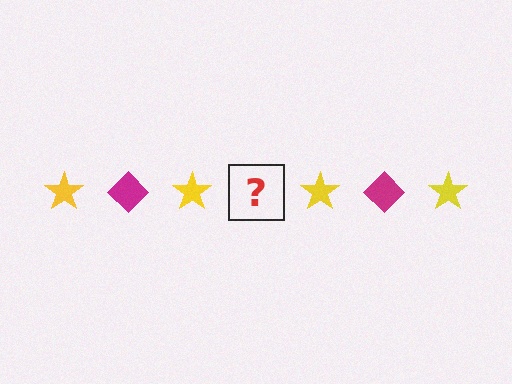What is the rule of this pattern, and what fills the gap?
The rule is that the pattern alternates between yellow star and magenta diamond. The gap should be filled with a magenta diamond.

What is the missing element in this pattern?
The missing element is a magenta diamond.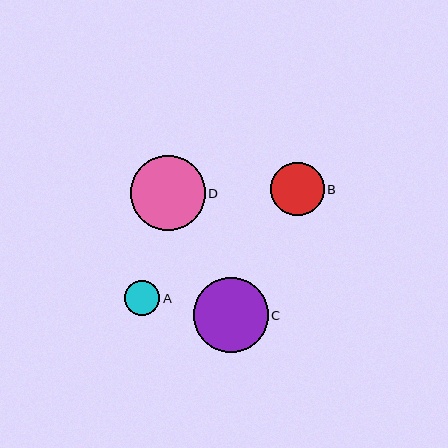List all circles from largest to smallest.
From largest to smallest: D, C, B, A.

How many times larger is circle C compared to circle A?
Circle C is approximately 2.1 times the size of circle A.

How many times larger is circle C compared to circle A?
Circle C is approximately 2.1 times the size of circle A.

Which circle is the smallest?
Circle A is the smallest with a size of approximately 35 pixels.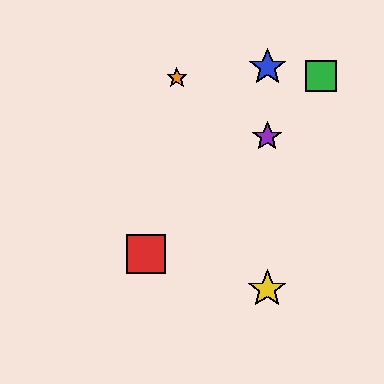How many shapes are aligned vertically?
3 shapes (the blue star, the yellow star, the purple star) are aligned vertically.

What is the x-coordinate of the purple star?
The purple star is at x≈267.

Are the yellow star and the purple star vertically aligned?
Yes, both are at x≈267.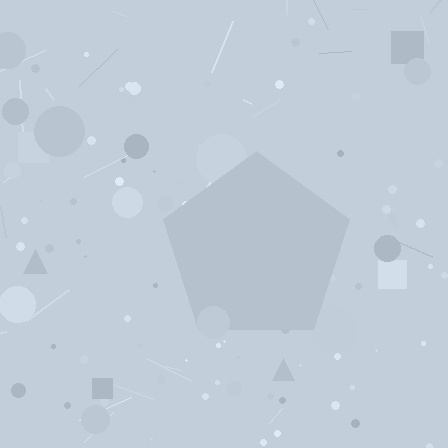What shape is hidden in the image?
A pentagon is hidden in the image.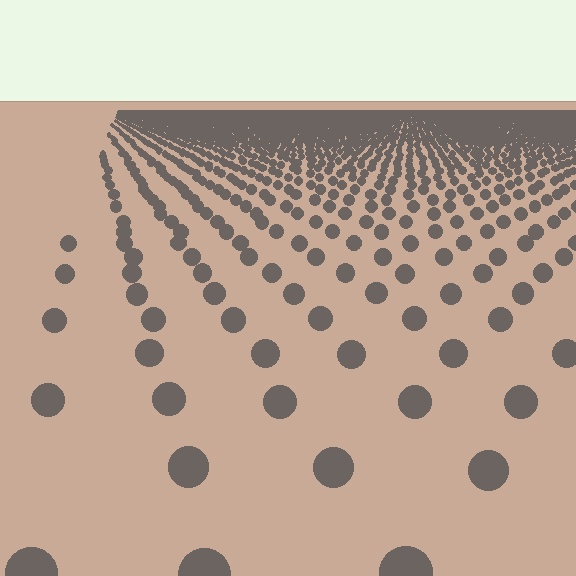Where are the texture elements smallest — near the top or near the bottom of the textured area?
Near the top.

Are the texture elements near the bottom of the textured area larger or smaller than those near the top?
Larger. Near the bottom, elements are closer to the viewer and appear at a bigger on-screen size.